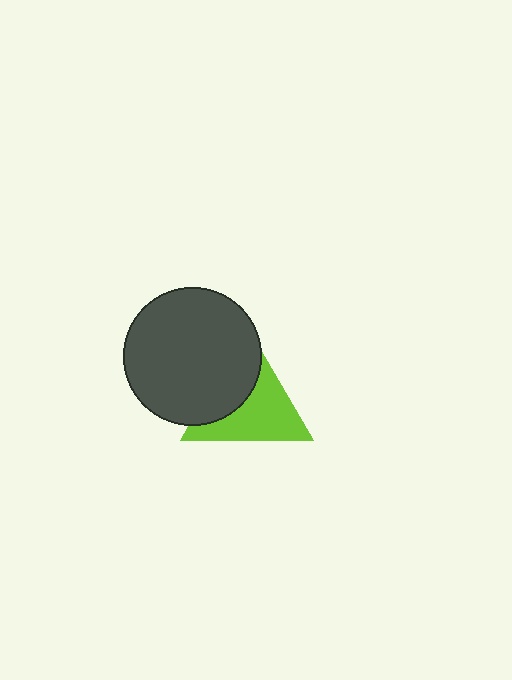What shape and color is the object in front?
The object in front is a dark gray circle.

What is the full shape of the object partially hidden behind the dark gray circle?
The partially hidden object is a lime triangle.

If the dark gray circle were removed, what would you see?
You would see the complete lime triangle.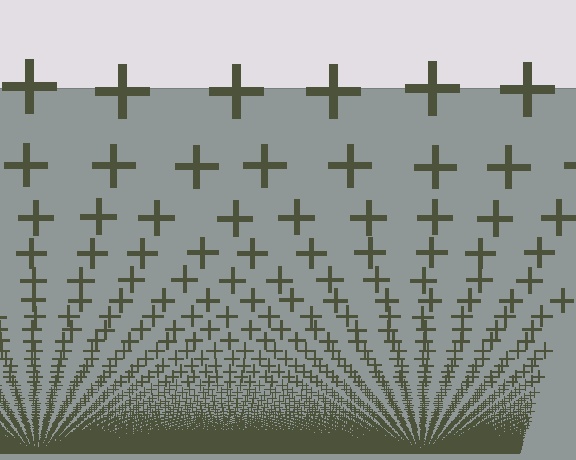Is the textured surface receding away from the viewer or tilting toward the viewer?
The surface appears to tilt toward the viewer. Texture elements get larger and sparser toward the top.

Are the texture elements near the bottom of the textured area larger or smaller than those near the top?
Smaller. The gradient is inverted — elements near the bottom are smaller and denser.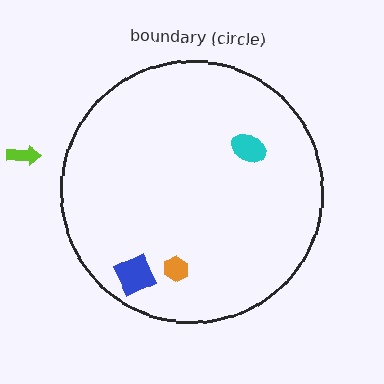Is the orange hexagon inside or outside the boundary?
Inside.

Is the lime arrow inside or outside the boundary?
Outside.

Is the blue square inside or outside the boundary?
Inside.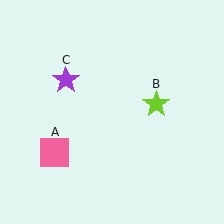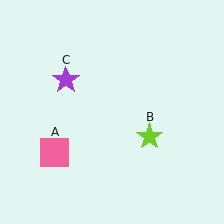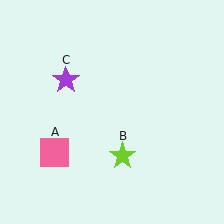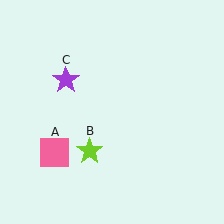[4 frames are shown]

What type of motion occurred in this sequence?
The lime star (object B) rotated clockwise around the center of the scene.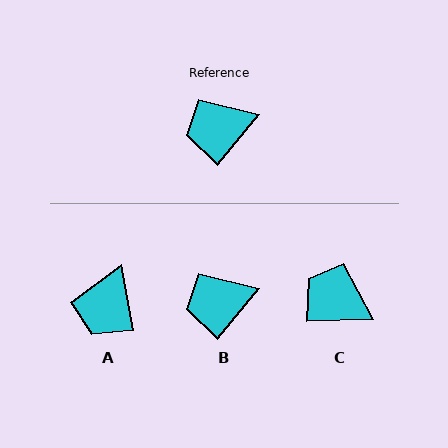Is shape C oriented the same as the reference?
No, it is off by about 48 degrees.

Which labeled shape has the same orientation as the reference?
B.